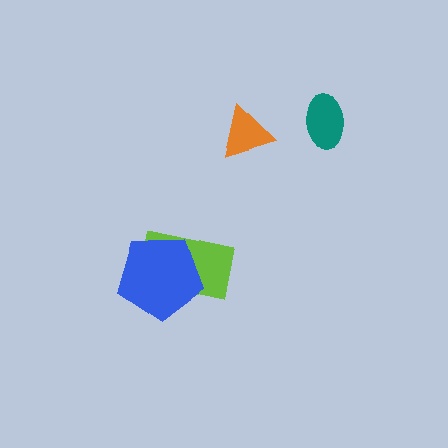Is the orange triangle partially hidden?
No, no other shape covers it.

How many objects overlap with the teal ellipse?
0 objects overlap with the teal ellipse.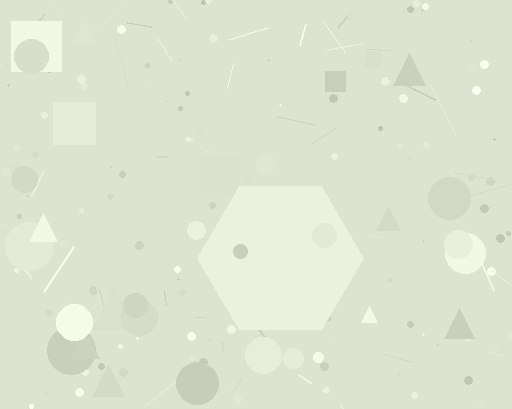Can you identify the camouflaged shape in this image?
The camouflaged shape is a hexagon.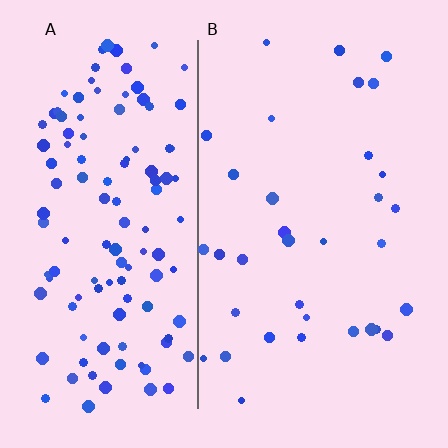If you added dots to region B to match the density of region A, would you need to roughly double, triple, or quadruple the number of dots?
Approximately quadruple.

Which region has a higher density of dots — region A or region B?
A (the left).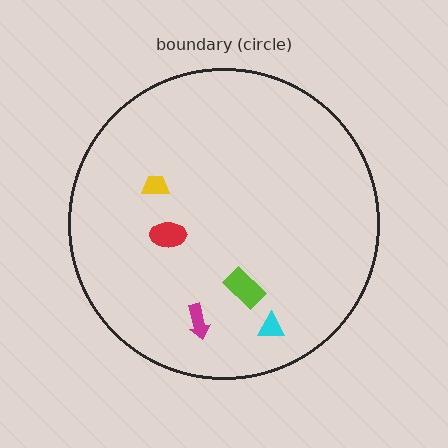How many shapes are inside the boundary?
5 inside, 0 outside.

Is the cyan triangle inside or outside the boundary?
Inside.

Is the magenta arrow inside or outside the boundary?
Inside.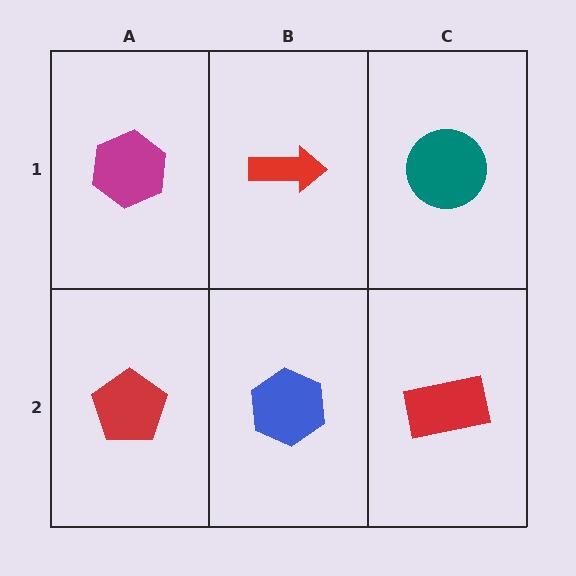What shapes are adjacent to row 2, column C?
A teal circle (row 1, column C), a blue hexagon (row 2, column B).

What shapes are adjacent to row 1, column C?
A red rectangle (row 2, column C), a red arrow (row 1, column B).